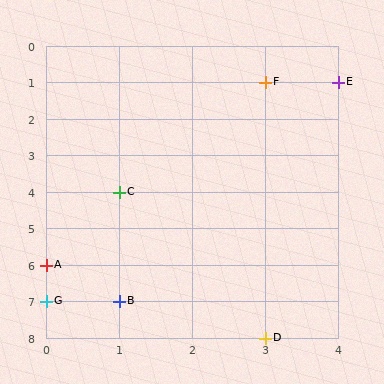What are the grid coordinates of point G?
Point G is at grid coordinates (0, 7).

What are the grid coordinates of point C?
Point C is at grid coordinates (1, 4).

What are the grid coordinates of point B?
Point B is at grid coordinates (1, 7).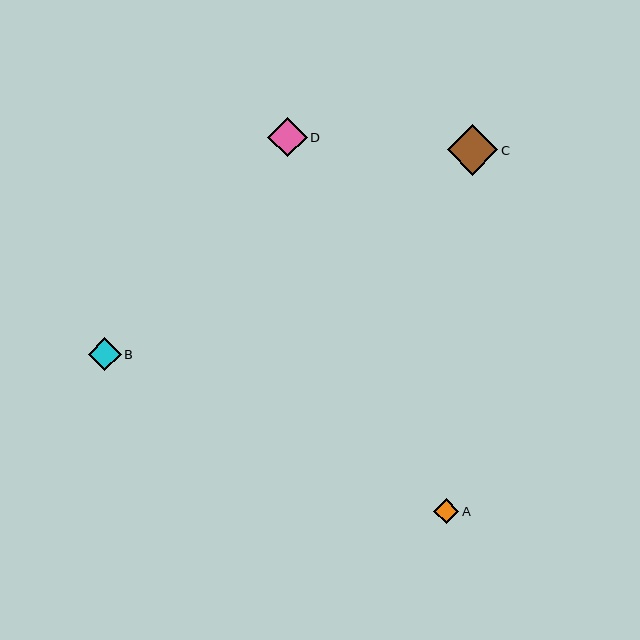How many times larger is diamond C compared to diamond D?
Diamond C is approximately 1.3 times the size of diamond D.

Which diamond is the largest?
Diamond C is the largest with a size of approximately 51 pixels.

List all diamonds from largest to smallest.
From largest to smallest: C, D, B, A.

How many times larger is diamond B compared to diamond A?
Diamond B is approximately 1.3 times the size of diamond A.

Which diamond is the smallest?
Diamond A is the smallest with a size of approximately 25 pixels.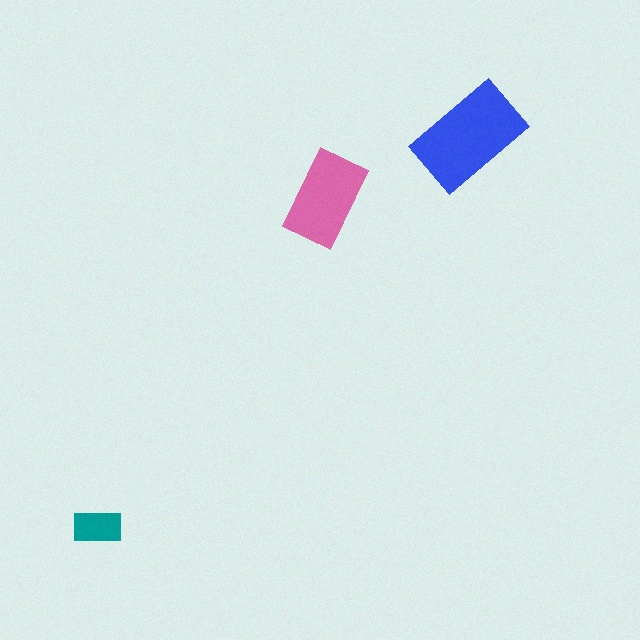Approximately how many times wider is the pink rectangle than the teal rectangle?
About 2 times wider.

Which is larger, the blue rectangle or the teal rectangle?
The blue one.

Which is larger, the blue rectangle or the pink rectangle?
The blue one.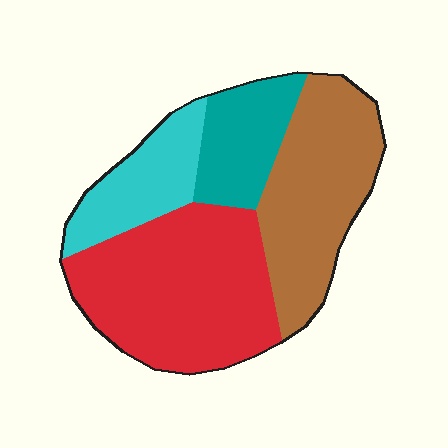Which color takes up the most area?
Red, at roughly 40%.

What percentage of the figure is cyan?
Cyan takes up about one sixth (1/6) of the figure.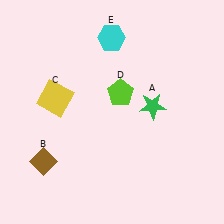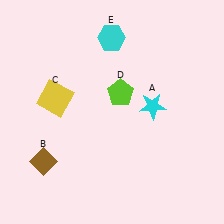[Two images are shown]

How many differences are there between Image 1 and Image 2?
There is 1 difference between the two images.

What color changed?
The star (A) changed from green in Image 1 to cyan in Image 2.